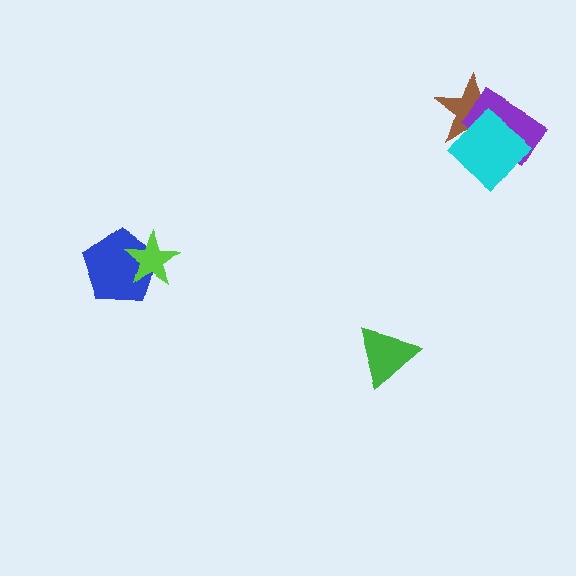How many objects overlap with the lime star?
1 object overlaps with the lime star.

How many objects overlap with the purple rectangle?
2 objects overlap with the purple rectangle.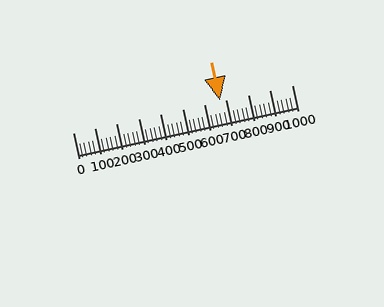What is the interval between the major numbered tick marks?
The major tick marks are spaced 100 units apart.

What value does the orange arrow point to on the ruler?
The orange arrow points to approximately 670.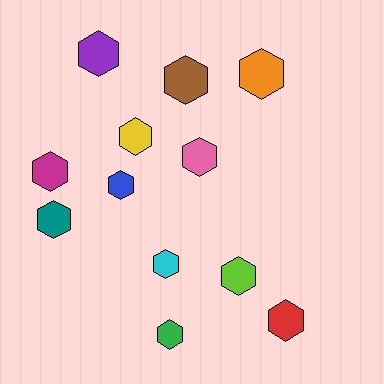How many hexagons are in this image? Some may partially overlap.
There are 12 hexagons.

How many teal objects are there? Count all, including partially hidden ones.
There is 1 teal object.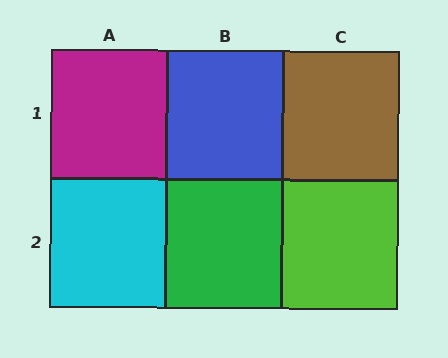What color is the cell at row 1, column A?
Magenta.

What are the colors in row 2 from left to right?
Cyan, green, lime.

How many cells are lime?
1 cell is lime.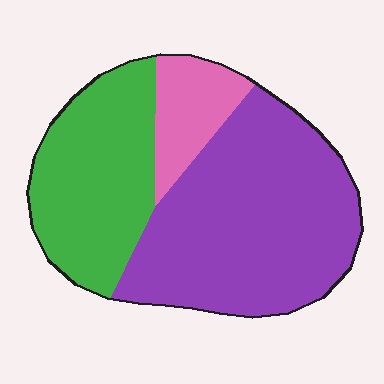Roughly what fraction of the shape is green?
Green takes up about one third (1/3) of the shape.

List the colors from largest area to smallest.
From largest to smallest: purple, green, pink.